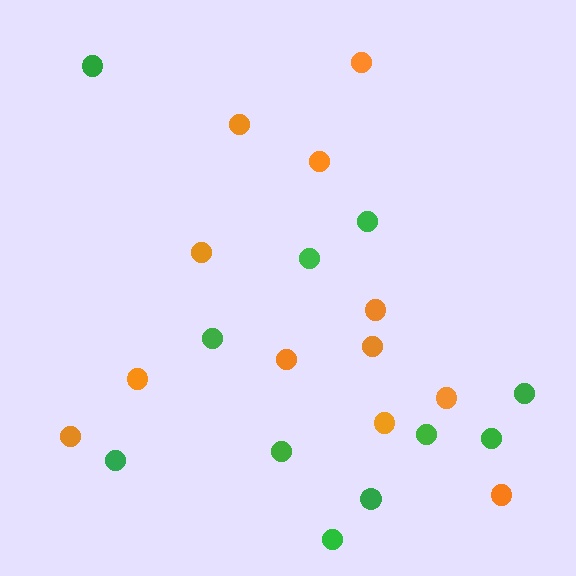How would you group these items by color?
There are 2 groups: one group of orange circles (12) and one group of green circles (11).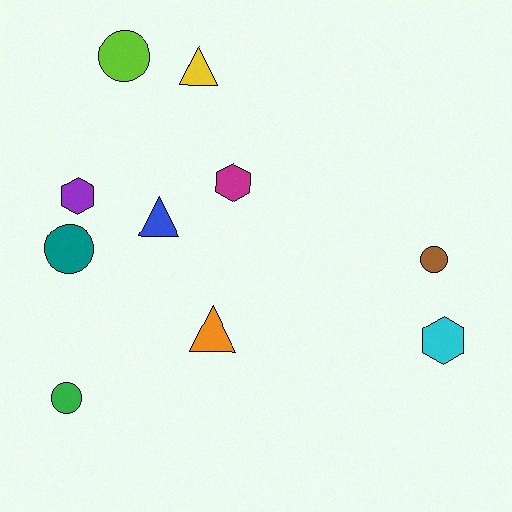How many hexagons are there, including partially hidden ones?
There are 3 hexagons.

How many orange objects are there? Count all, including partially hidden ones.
There is 1 orange object.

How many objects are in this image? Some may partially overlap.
There are 10 objects.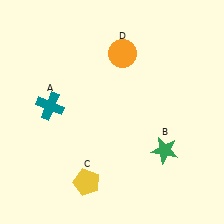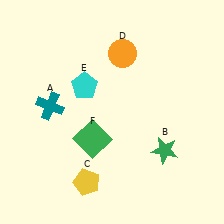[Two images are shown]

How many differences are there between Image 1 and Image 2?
There are 2 differences between the two images.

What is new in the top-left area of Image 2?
A cyan pentagon (E) was added in the top-left area of Image 2.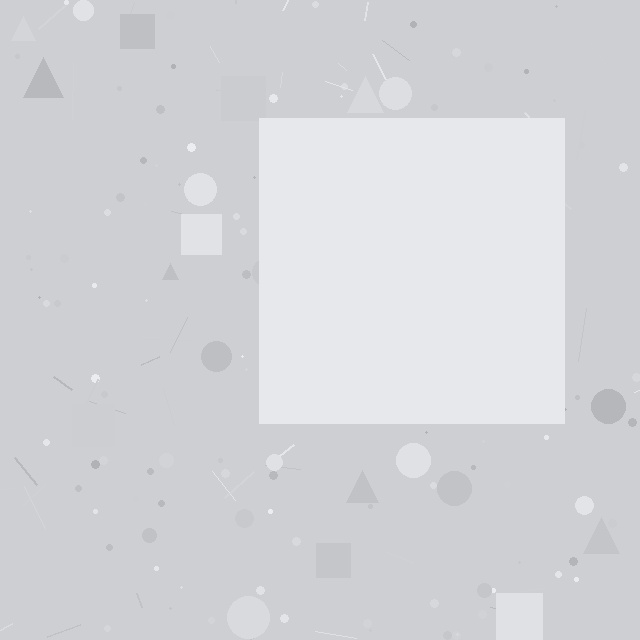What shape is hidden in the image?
A square is hidden in the image.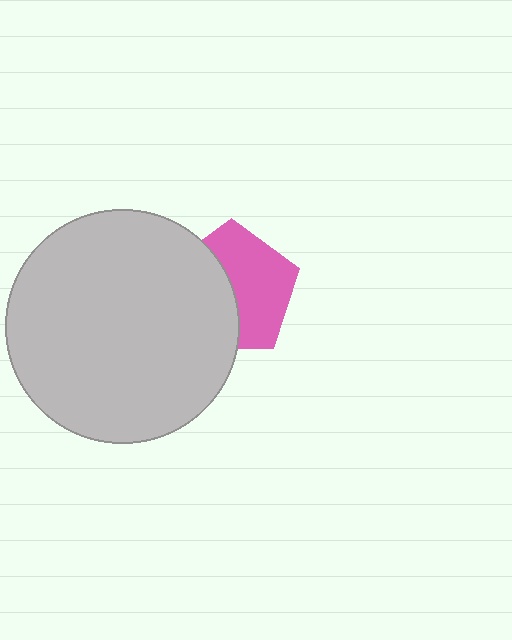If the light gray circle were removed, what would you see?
You would see the complete pink pentagon.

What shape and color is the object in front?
The object in front is a light gray circle.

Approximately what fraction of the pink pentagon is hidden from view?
Roughly 46% of the pink pentagon is hidden behind the light gray circle.